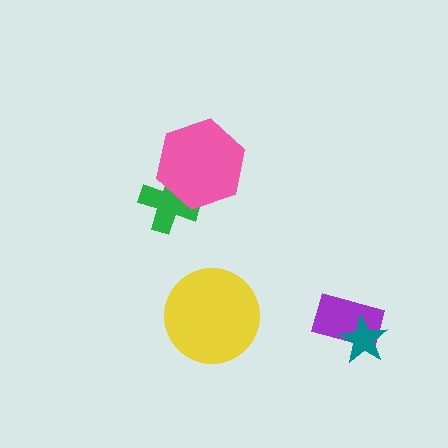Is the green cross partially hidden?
Yes, it is partially covered by another shape.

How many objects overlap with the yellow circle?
0 objects overlap with the yellow circle.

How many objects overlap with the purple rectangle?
1 object overlaps with the purple rectangle.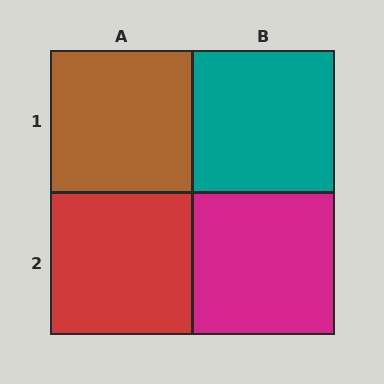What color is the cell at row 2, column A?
Red.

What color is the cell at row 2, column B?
Magenta.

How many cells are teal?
1 cell is teal.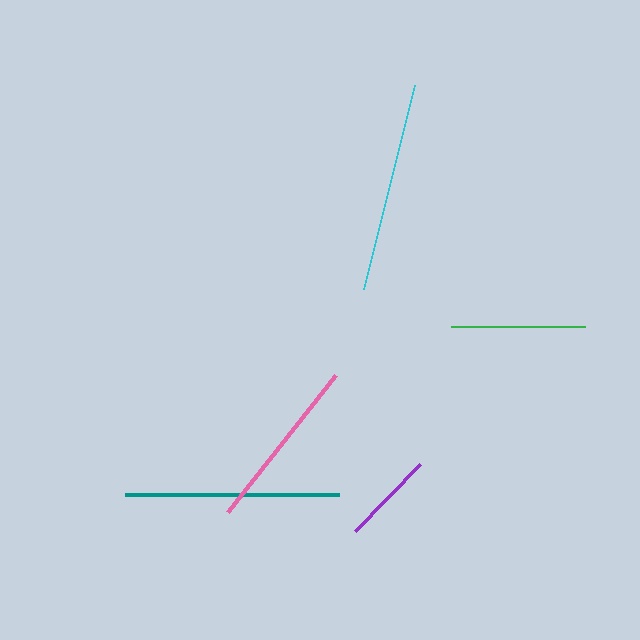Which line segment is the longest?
The teal line is the longest at approximately 214 pixels.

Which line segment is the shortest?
The purple line is the shortest at approximately 93 pixels.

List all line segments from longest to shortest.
From longest to shortest: teal, cyan, pink, green, purple.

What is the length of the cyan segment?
The cyan segment is approximately 211 pixels long.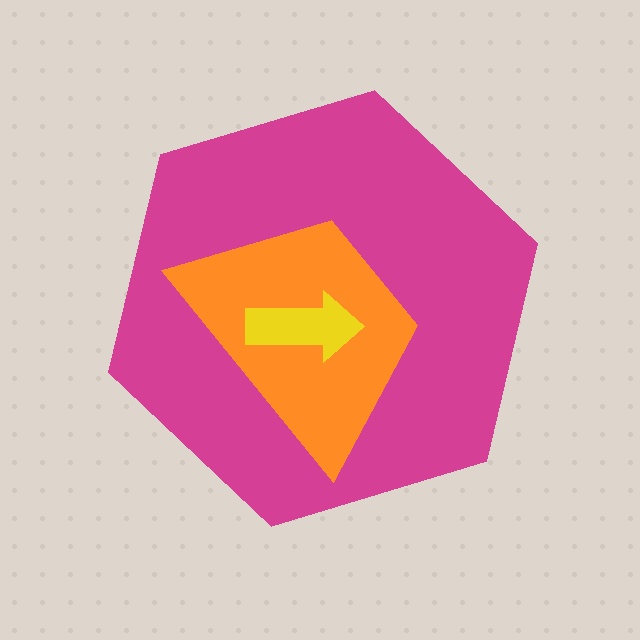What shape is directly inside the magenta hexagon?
The orange trapezoid.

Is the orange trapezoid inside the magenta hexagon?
Yes.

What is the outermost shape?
The magenta hexagon.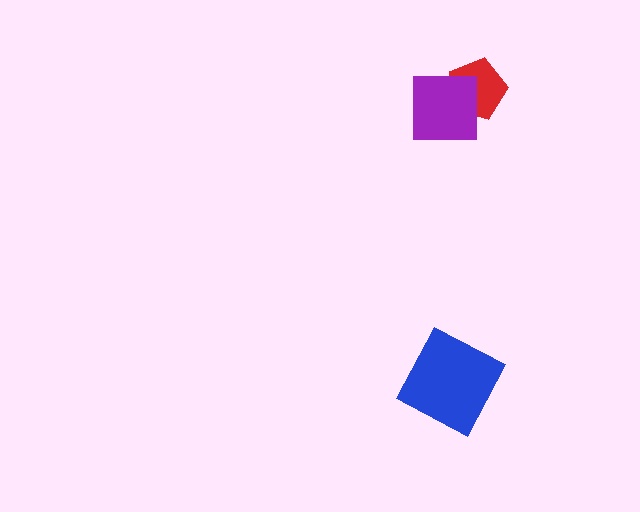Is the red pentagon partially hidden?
Yes, it is partially covered by another shape.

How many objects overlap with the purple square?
1 object overlaps with the purple square.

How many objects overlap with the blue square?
0 objects overlap with the blue square.